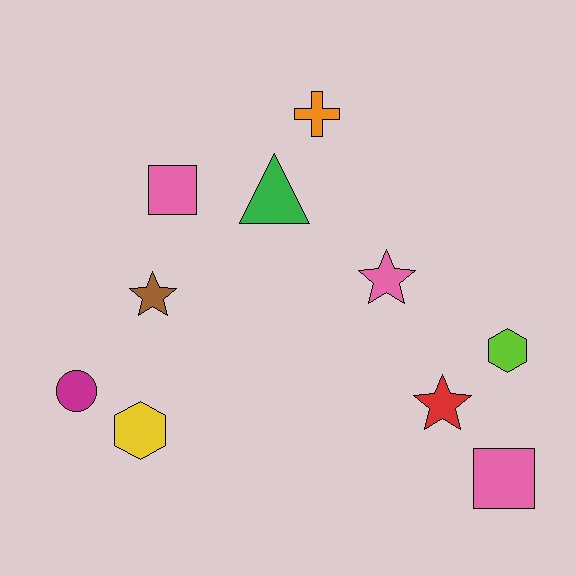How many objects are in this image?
There are 10 objects.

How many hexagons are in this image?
There are 2 hexagons.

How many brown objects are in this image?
There is 1 brown object.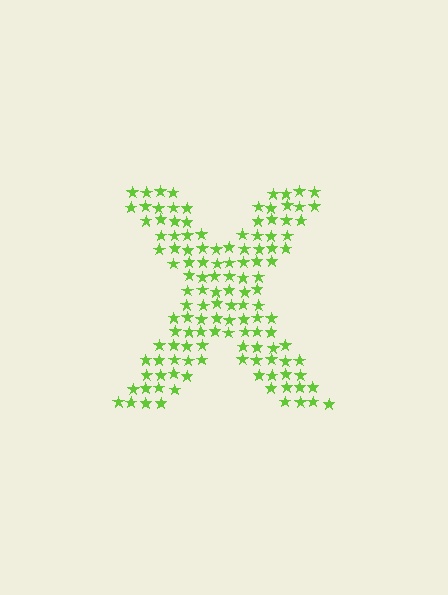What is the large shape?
The large shape is the letter X.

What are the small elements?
The small elements are stars.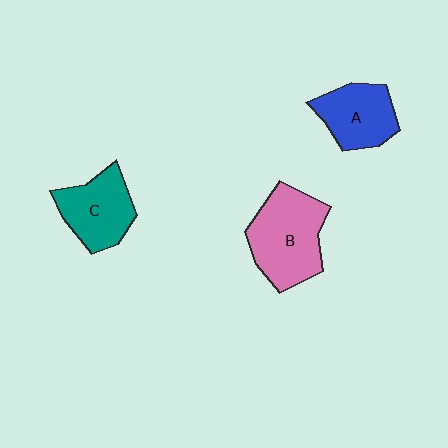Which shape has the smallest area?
Shape A (blue).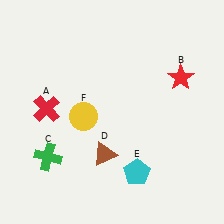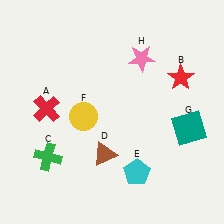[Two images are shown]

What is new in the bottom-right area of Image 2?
A teal square (G) was added in the bottom-right area of Image 2.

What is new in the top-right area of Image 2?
A pink star (H) was added in the top-right area of Image 2.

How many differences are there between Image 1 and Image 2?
There are 2 differences between the two images.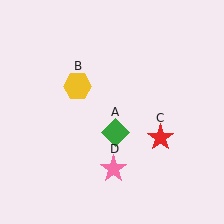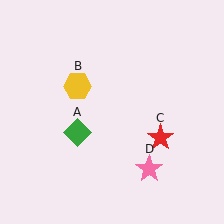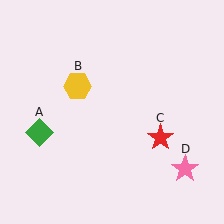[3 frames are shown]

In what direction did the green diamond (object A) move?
The green diamond (object A) moved left.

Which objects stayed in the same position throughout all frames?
Yellow hexagon (object B) and red star (object C) remained stationary.